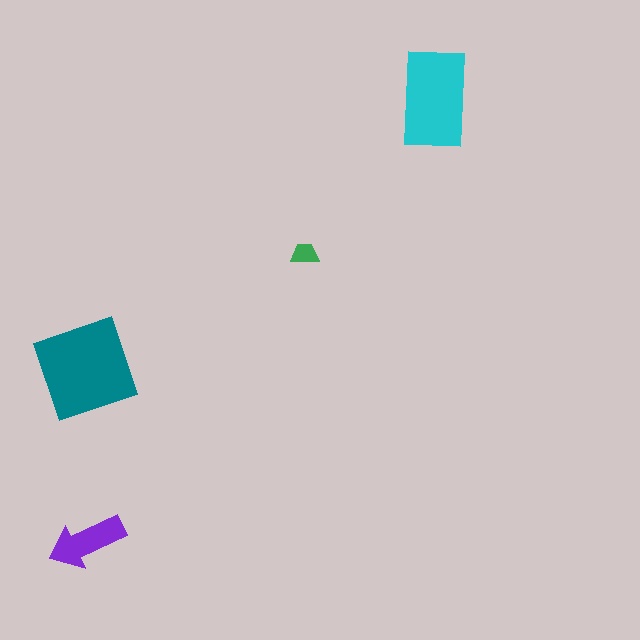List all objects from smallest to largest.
The green trapezoid, the purple arrow, the cyan rectangle, the teal diamond.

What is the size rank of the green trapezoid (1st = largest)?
4th.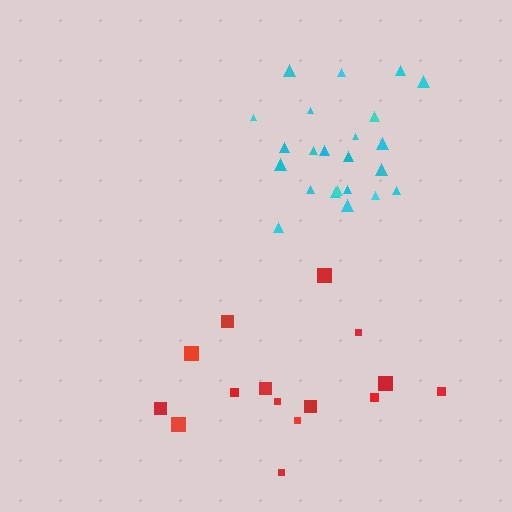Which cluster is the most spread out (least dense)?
Red.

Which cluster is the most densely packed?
Cyan.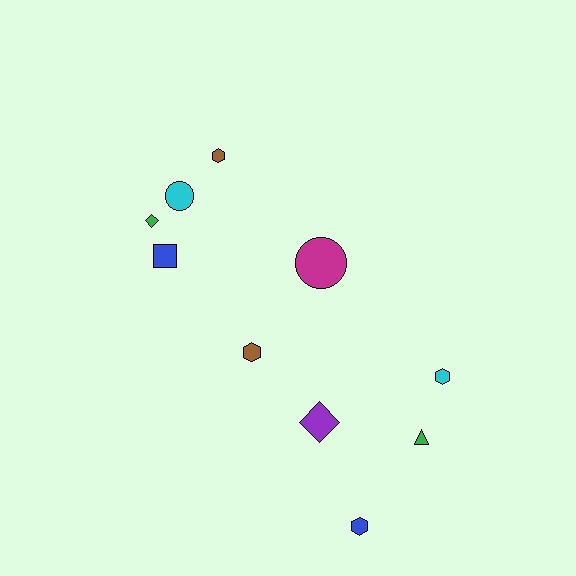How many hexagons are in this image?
There are 4 hexagons.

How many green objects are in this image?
There are 2 green objects.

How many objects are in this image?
There are 10 objects.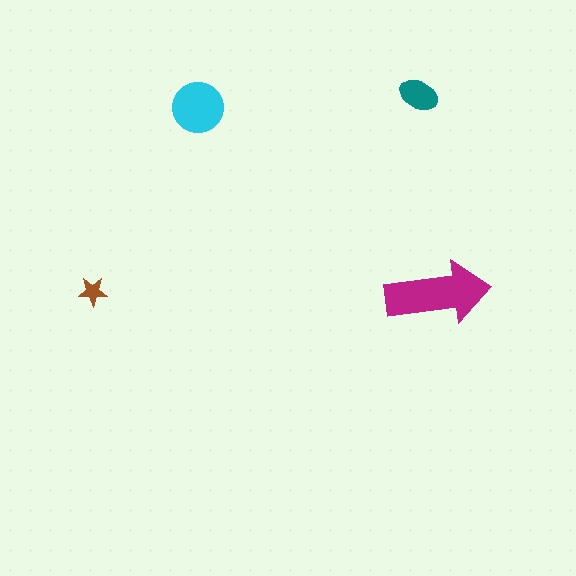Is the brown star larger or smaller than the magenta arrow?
Smaller.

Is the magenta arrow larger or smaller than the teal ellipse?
Larger.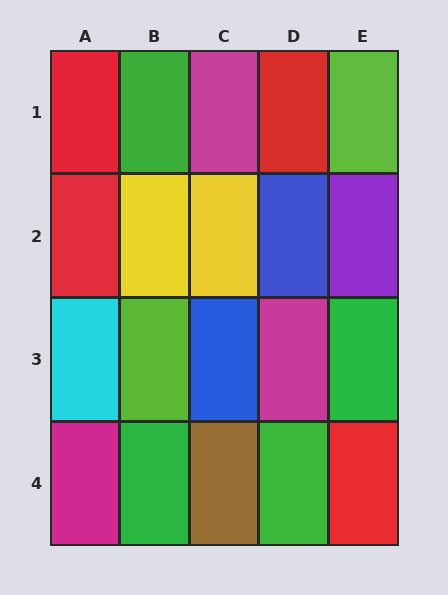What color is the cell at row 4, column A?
Magenta.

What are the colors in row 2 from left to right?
Red, yellow, yellow, blue, purple.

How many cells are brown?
1 cell is brown.